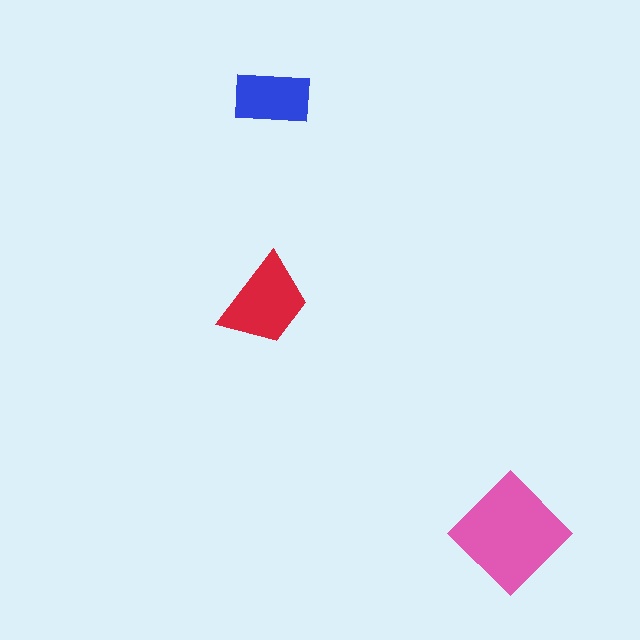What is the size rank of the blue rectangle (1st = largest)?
3rd.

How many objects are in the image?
There are 3 objects in the image.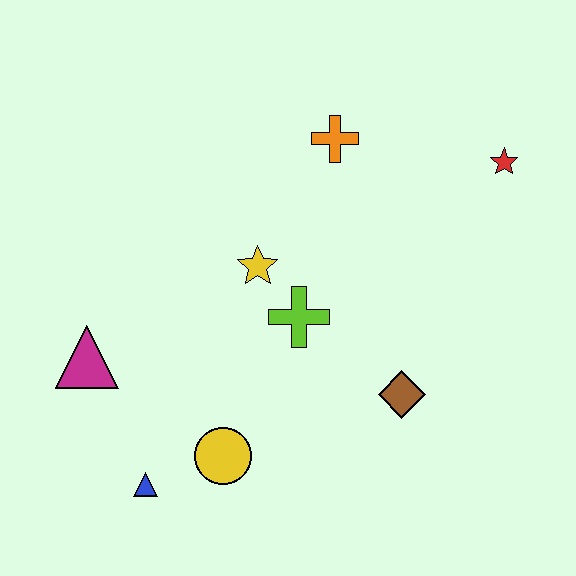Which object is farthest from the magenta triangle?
The red star is farthest from the magenta triangle.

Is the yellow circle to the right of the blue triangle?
Yes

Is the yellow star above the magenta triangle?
Yes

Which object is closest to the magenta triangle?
The blue triangle is closest to the magenta triangle.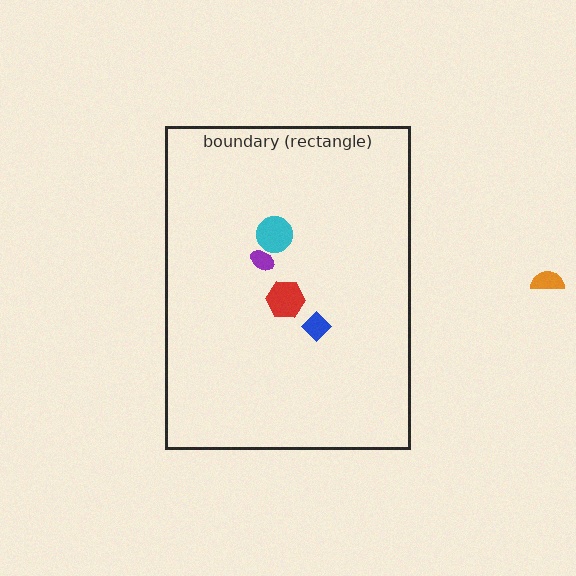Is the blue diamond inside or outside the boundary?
Inside.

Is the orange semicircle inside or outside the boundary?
Outside.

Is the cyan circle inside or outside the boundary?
Inside.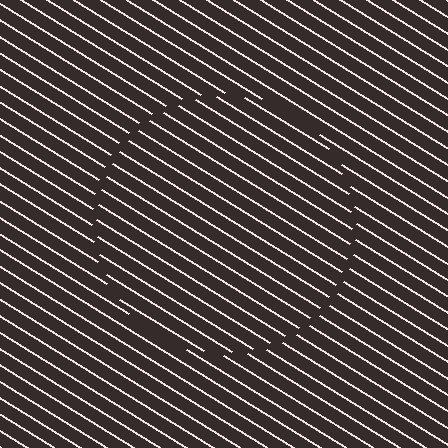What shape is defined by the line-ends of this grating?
An illusory circle. The interior of the shape contains the same grating, shifted by half a period — the contour is defined by the phase discontinuity where line-ends from the inner and outer gratings abut.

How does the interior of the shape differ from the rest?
The interior of the shape contains the same grating, shifted by half a period — the contour is defined by the phase discontinuity where line-ends from the inner and outer gratings abut.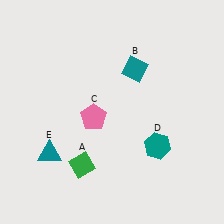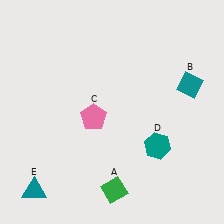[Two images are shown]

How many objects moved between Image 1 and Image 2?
3 objects moved between the two images.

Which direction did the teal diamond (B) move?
The teal diamond (B) moved right.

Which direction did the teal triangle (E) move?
The teal triangle (E) moved down.